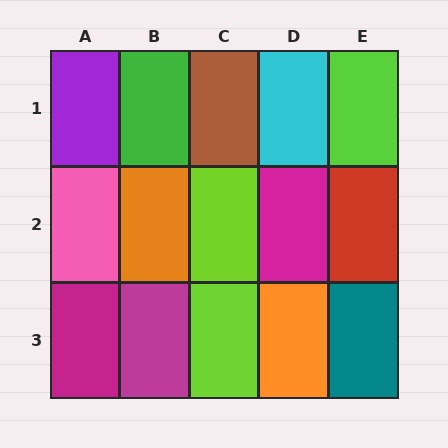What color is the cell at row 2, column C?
Lime.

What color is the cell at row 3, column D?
Orange.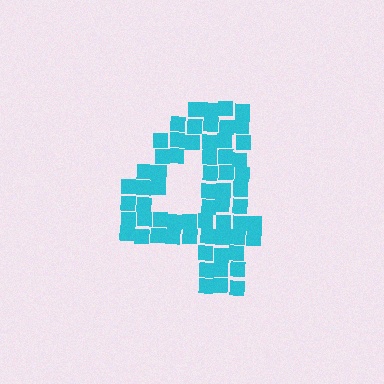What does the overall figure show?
The overall figure shows the digit 4.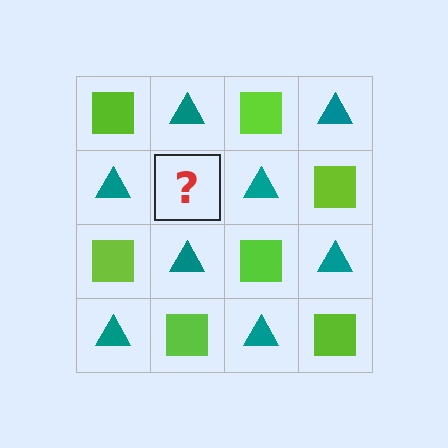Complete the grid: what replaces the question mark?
The question mark should be replaced with a lime square.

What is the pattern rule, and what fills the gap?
The rule is that it alternates lime square and teal triangle in a checkerboard pattern. The gap should be filled with a lime square.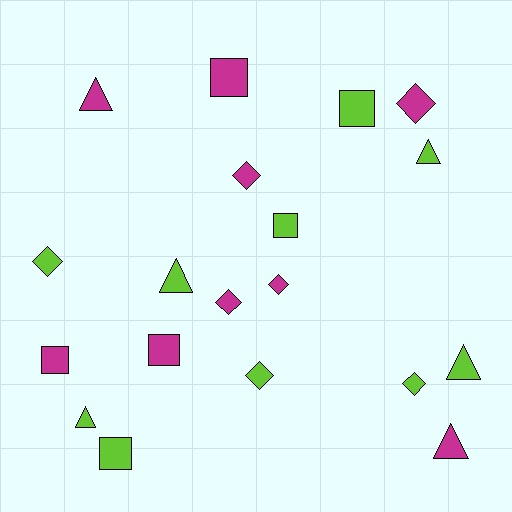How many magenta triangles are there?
There are 2 magenta triangles.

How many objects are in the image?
There are 19 objects.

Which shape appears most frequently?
Diamond, with 7 objects.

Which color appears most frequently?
Lime, with 10 objects.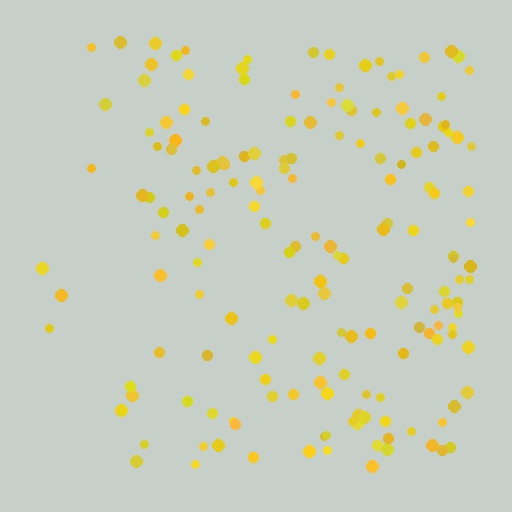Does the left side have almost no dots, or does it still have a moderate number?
Still a moderate number, just noticeably fewer than the right.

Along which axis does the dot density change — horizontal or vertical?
Horizontal.